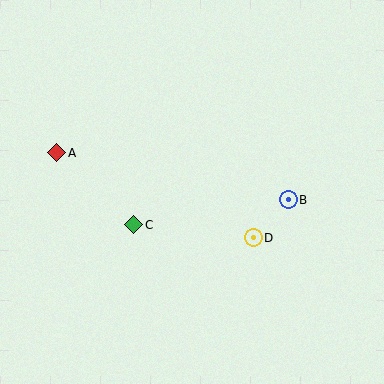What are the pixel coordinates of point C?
Point C is at (134, 225).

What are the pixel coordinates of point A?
Point A is at (57, 153).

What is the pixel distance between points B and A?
The distance between B and A is 236 pixels.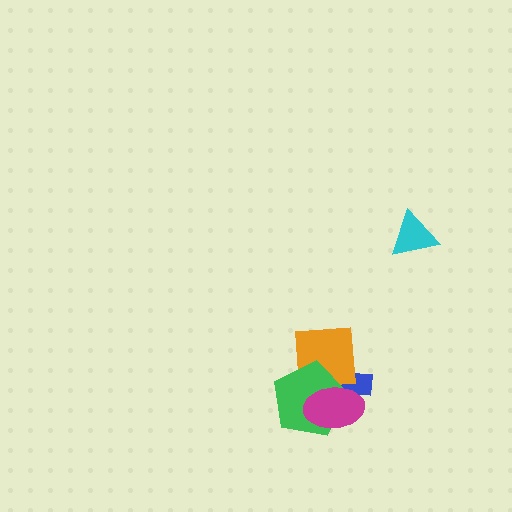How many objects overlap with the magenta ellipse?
3 objects overlap with the magenta ellipse.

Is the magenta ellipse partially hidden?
No, no other shape covers it.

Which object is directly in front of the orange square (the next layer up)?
The green pentagon is directly in front of the orange square.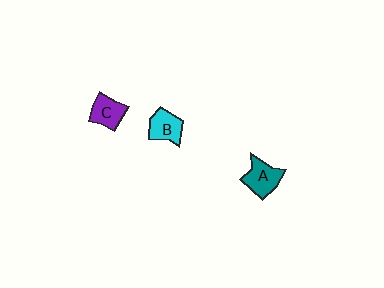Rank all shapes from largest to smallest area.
From largest to smallest: A (teal), B (cyan), C (purple).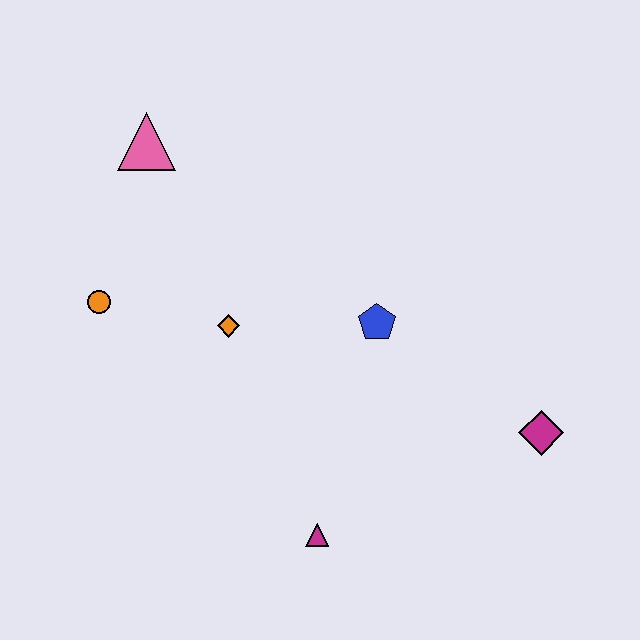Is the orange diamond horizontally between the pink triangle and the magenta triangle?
Yes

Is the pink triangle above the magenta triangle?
Yes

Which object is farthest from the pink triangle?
The magenta diamond is farthest from the pink triangle.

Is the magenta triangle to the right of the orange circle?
Yes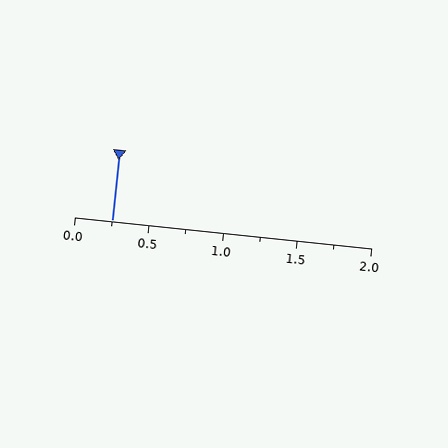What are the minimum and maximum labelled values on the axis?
The axis runs from 0.0 to 2.0.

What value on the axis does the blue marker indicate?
The marker indicates approximately 0.25.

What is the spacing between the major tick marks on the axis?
The major ticks are spaced 0.5 apart.